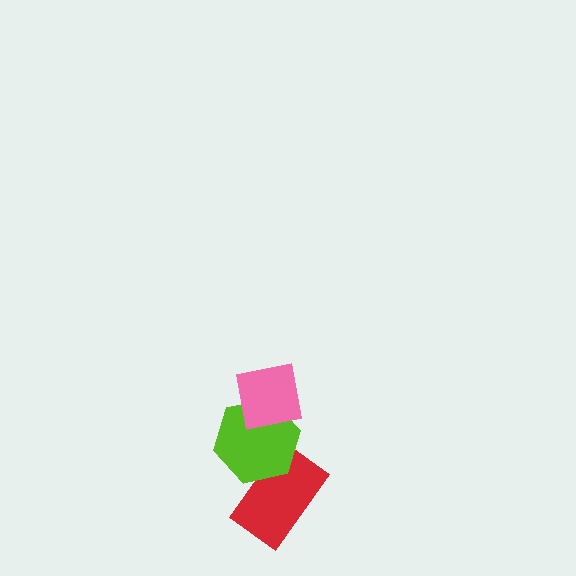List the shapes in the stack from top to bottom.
From top to bottom: the pink square, the lime hexagon, the red rectangle.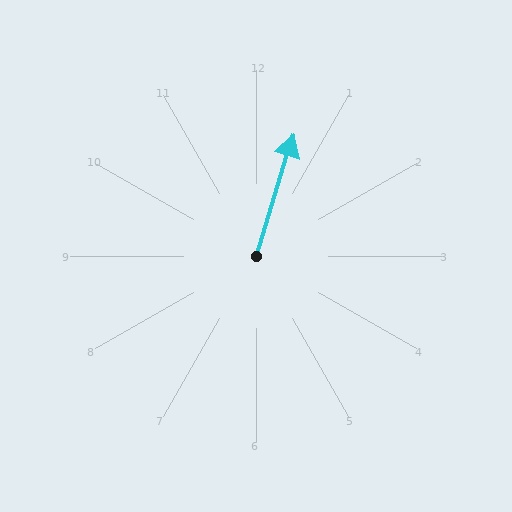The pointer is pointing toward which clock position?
Roughly 1 o'clock.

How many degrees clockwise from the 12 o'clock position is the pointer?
Approximately 17 degrees.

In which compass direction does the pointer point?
North.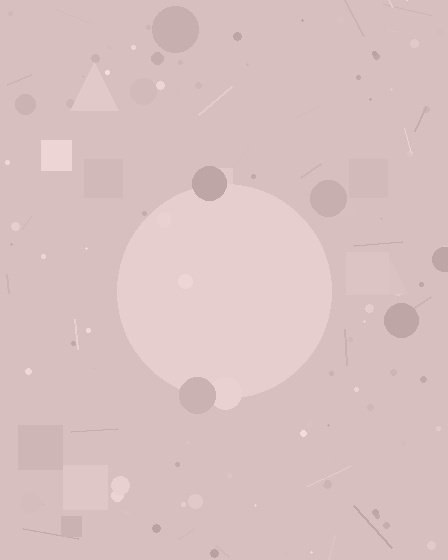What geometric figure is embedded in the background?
A circle is embedded in the background.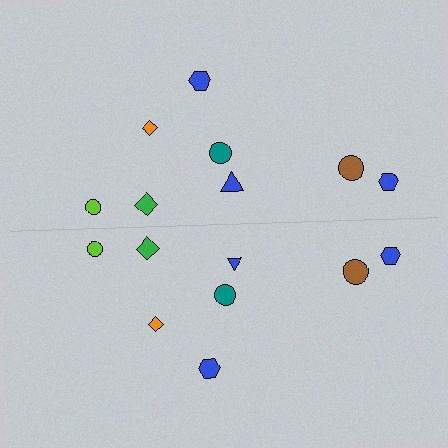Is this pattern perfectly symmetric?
No, the pattern is not perfectly symmetric. The blue triangle on the bottom side has a different size than its mirror counterpart.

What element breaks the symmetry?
The blue triangle on the bottom side has a different size than its mirror counterpart.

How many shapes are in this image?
There are 16 shapes in this image.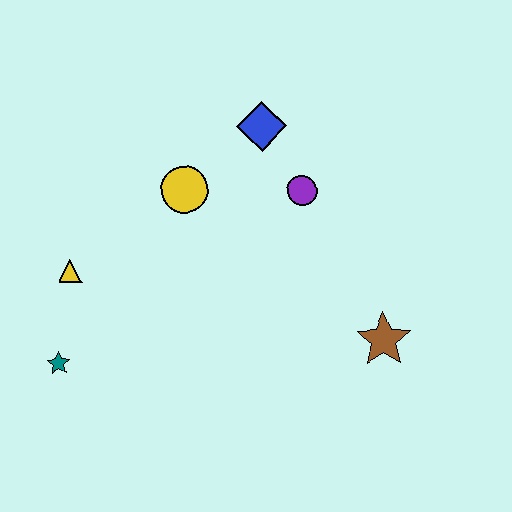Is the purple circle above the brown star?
Yes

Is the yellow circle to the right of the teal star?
Yes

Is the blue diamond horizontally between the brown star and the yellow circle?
Yes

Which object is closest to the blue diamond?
The purple circle is closest to the blue diamond.